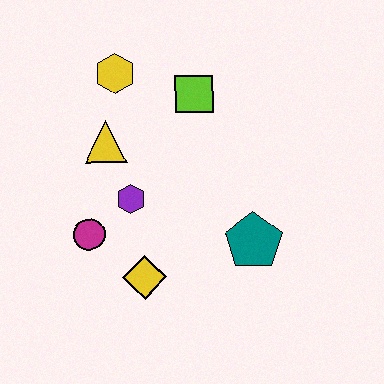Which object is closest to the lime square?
The yellow hexagon is closest to the lime square.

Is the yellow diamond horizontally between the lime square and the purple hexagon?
Yes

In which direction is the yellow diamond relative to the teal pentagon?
The yellow diamond is to the left of the teal pentagon.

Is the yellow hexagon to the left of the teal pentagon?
Yes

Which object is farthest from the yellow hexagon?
The teal pentagon is farthest from the yellow hexagon.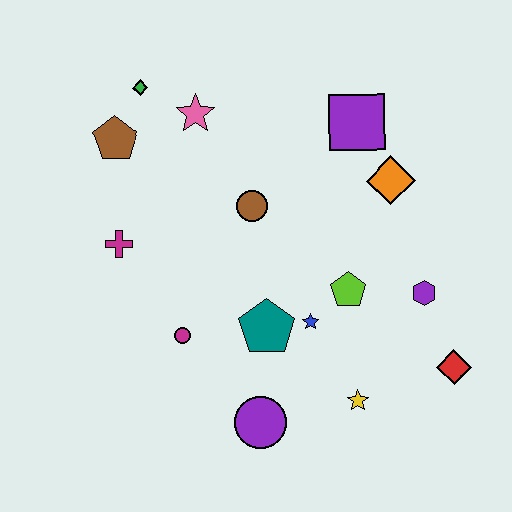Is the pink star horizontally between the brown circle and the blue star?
No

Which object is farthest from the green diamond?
The red diamond is farthest from the green diamond.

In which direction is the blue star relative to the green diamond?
The blue star is below the green diamond.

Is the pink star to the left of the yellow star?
Yes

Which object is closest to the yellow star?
The blue star is closest to the yellow star.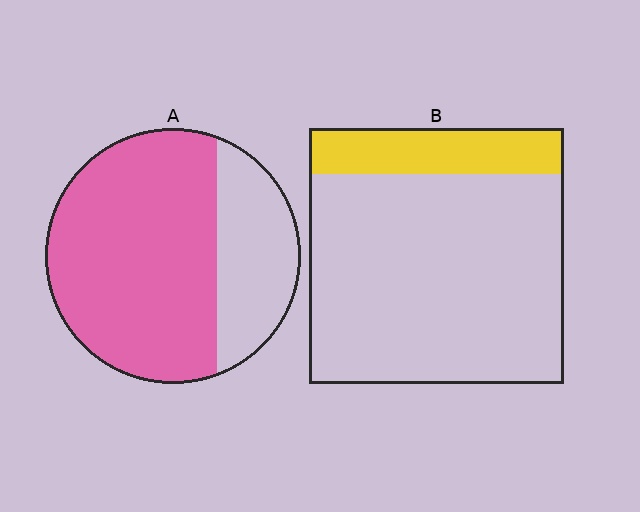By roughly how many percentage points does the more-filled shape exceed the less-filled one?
By roughly 55 percentage points (A over B).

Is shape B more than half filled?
No.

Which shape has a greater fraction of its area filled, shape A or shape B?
Shape A.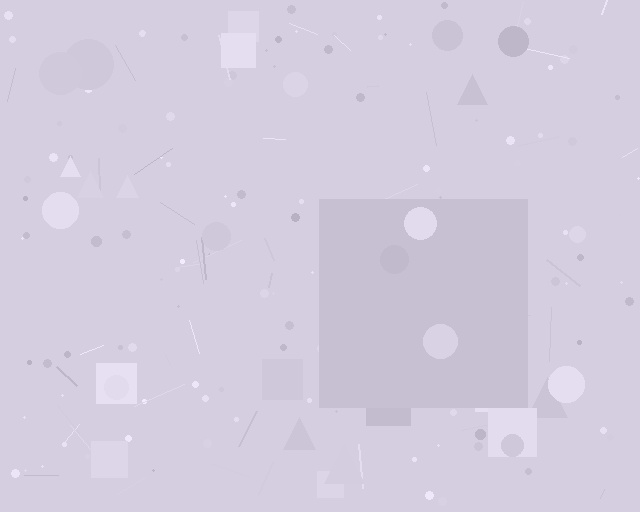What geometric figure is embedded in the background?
A square is embedded in the background.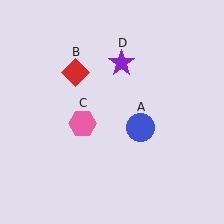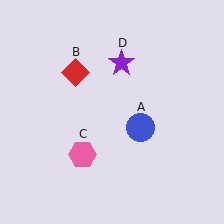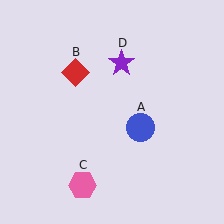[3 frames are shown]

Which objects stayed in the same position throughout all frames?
Blue circle (object A) and red diamond (object B) and purple star (object D) remained stationary.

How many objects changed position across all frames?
1 object changed position: pink hexagon (object C).